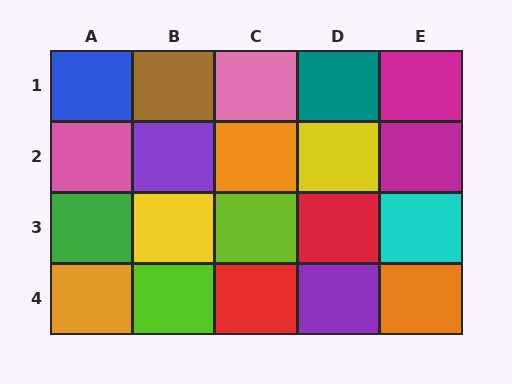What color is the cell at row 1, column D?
Teal.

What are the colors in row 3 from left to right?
Green, yellow, lime, red, cyan.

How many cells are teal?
1 cell is teal.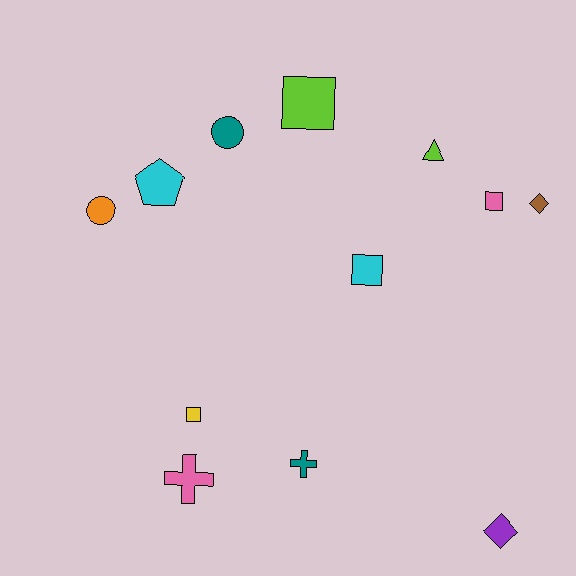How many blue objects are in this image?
There are no blue objects.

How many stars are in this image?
There are no stars.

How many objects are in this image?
There are 12 objects.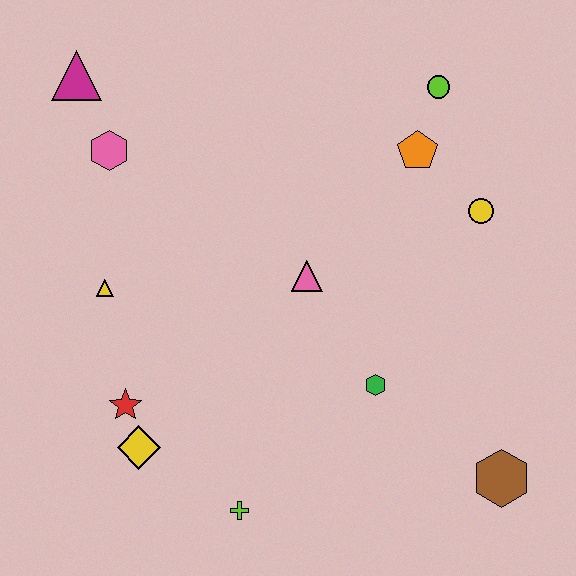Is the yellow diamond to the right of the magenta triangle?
Yes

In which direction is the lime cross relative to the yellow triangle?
The lime cross is below the yellow triangle.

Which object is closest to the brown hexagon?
The green hexagon is closest to the brown hexagon.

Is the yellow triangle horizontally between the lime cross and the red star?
No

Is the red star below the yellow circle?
Yes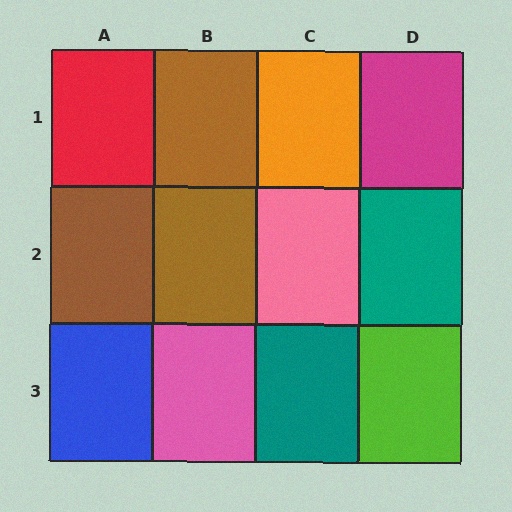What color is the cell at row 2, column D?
Teal.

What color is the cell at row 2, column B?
Brown.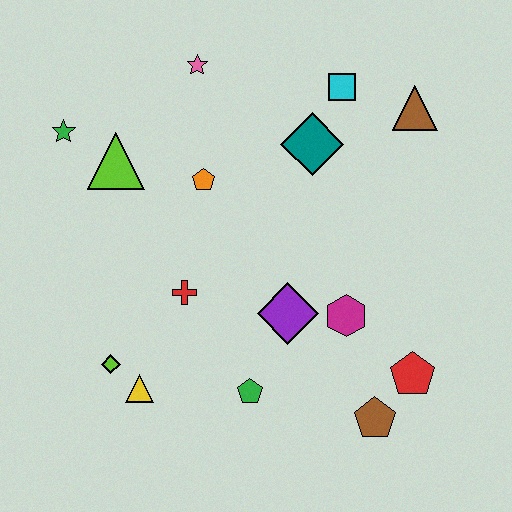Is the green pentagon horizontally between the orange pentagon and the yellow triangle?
No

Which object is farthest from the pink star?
The brown pentagon is farthest from the pink star.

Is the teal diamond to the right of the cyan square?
No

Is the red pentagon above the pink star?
No